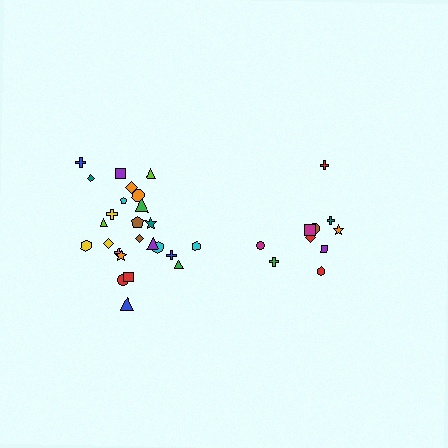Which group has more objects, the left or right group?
The left group.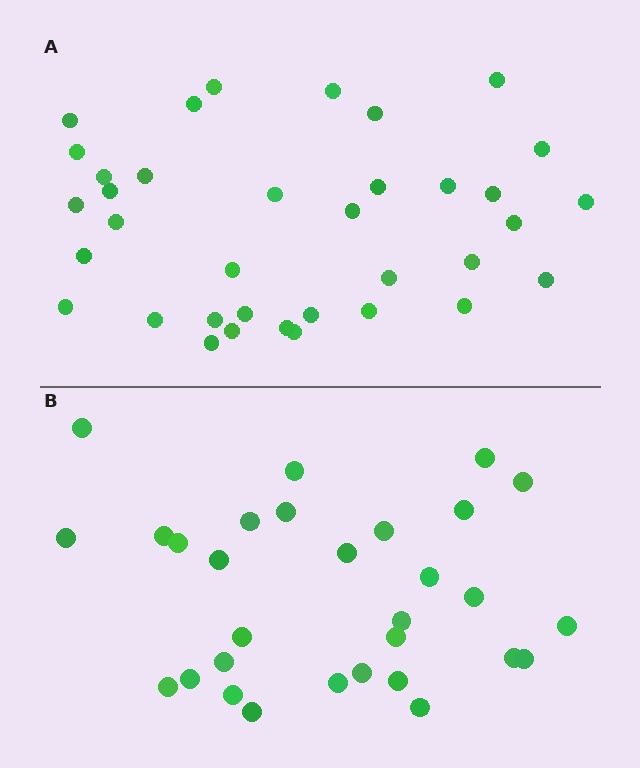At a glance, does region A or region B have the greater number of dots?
Region A (the top region) has more dots.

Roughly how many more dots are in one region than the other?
Region A has about 6 more dots than region B.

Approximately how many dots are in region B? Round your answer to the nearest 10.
About 30 dots.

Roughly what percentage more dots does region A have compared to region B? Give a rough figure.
About 20% more.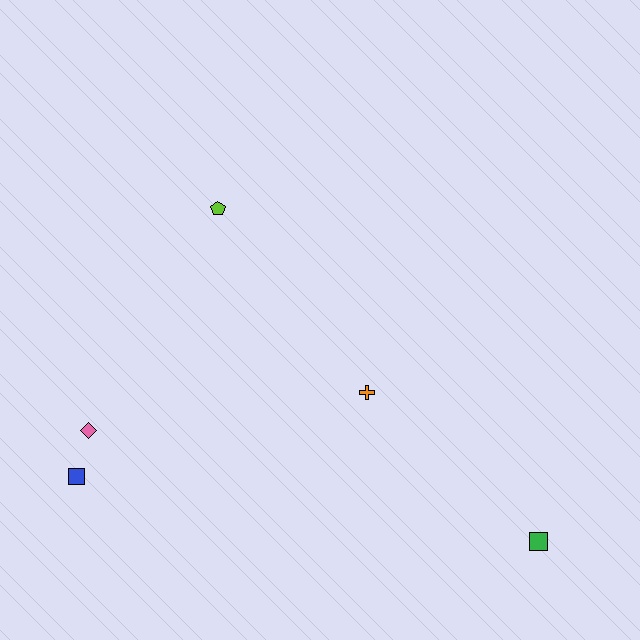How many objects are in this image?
There are 5 objects.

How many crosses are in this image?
There is 1 cross.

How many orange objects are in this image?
There is 1 orange object.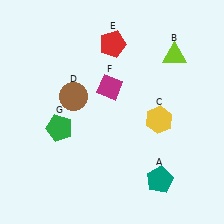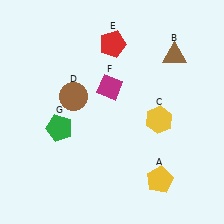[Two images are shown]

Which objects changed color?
A changed from teal to yellow. B changed from lime to brown.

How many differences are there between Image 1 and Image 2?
There are 2 differences between the two images.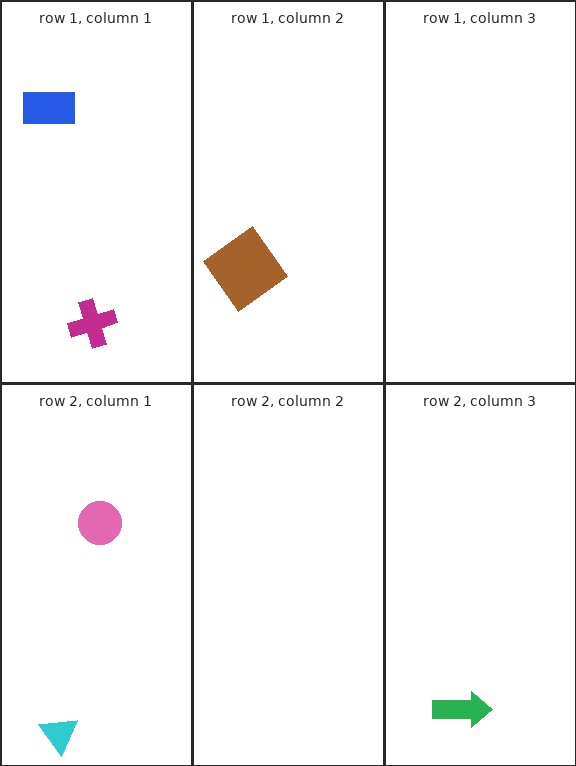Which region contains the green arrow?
The row 2, column 3 region.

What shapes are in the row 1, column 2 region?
The brown diamond.